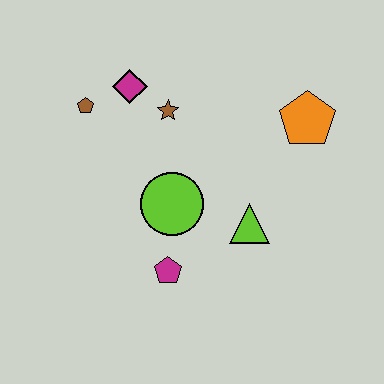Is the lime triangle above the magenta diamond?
No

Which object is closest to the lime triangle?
The lime circle is closest to the lime triangle.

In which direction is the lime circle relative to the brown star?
The lime circle is below the brown star.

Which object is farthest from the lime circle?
The orange pentagon is farthest from the lime circle.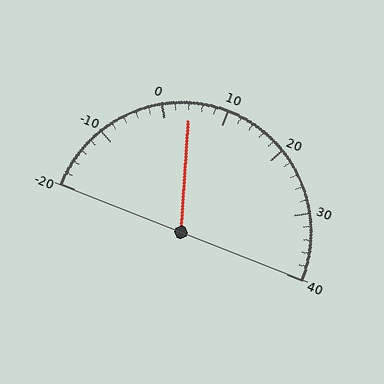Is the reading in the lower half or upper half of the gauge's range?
The reading is in the lower half of the range (-20 to 40).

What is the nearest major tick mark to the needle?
The nearest major tick mark is 0.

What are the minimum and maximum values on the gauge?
The gauge ranges from -20 to 40.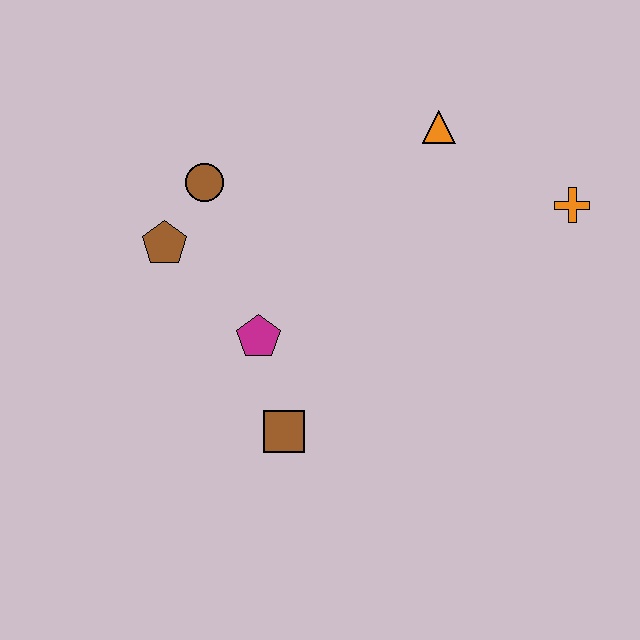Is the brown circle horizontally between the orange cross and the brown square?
No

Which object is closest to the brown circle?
The brown pentagon is closest to the brown circle.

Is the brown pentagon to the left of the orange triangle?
Yes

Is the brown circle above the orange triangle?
No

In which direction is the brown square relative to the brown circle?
The brown square is below the brown circle.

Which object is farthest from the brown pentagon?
The orange cross is farthest from the brown pentagon.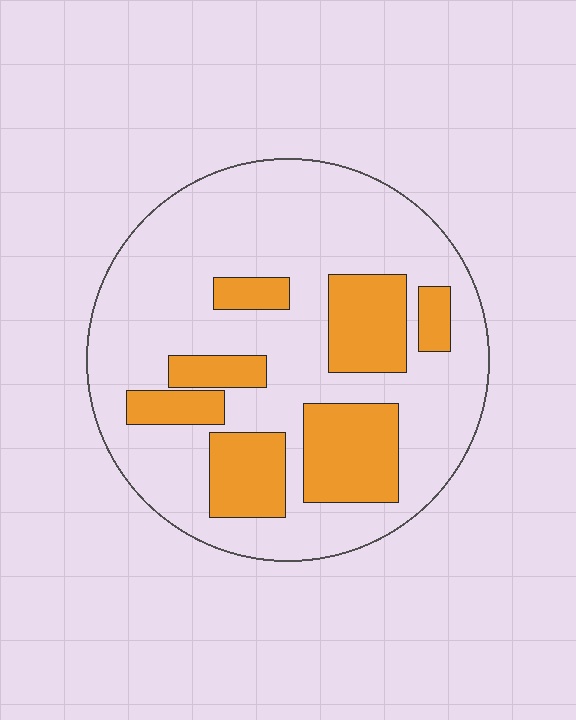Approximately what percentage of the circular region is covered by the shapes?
Approximately 30%.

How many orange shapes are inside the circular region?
7.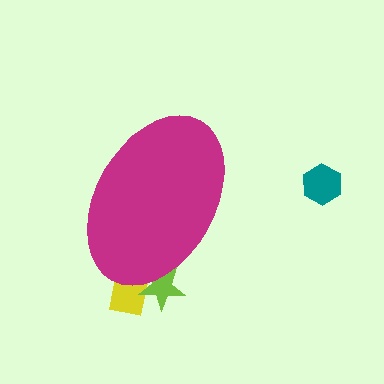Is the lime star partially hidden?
Yes, the lime star is partially hidden behind the magenta ellipse.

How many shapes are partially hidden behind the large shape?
2 shapes are partially hidden.